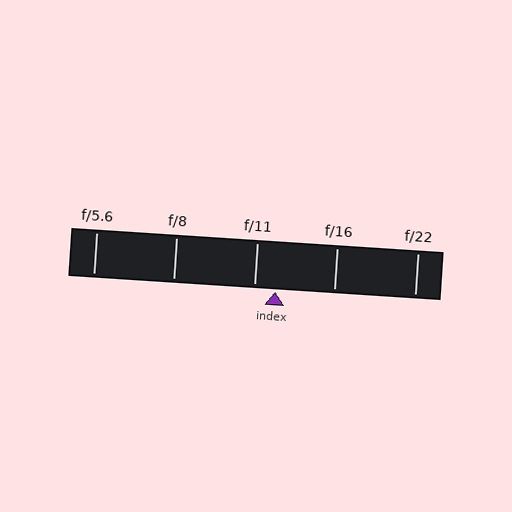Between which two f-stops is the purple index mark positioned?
The index mark is between f/11 and f/16.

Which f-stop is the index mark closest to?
The index mark is closest to f/11.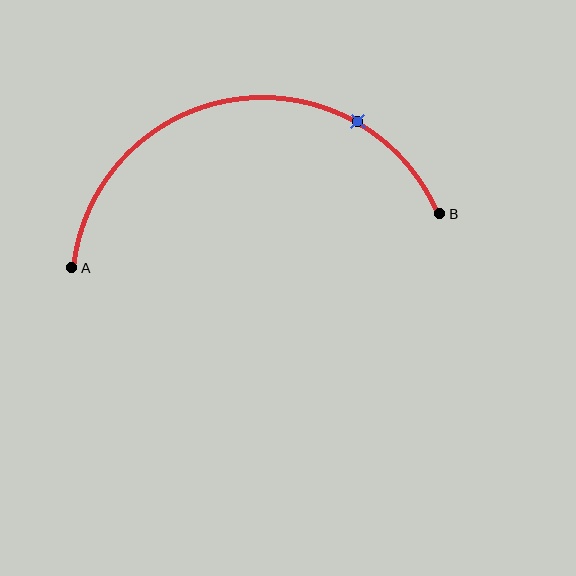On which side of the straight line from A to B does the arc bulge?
The arc bulges above the straight line connecting A and B.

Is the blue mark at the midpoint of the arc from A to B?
No. The blue mark lies on the arc but is closer to endpoint B. The arc midpoint would be at the point on the curve equidistant along the arc from both A and B.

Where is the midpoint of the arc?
The arc midpoint is the point on the curve farthest from the straight line joining A and B. It sits above that line.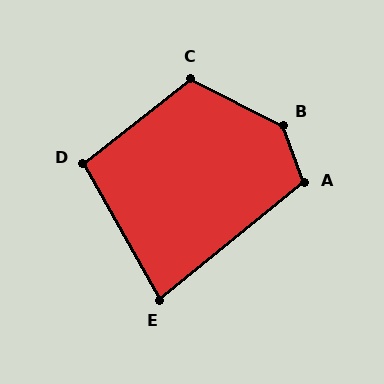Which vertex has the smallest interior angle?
E, at approximately 80 degrees.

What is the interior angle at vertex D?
Approximately 99 degrees (obtuse).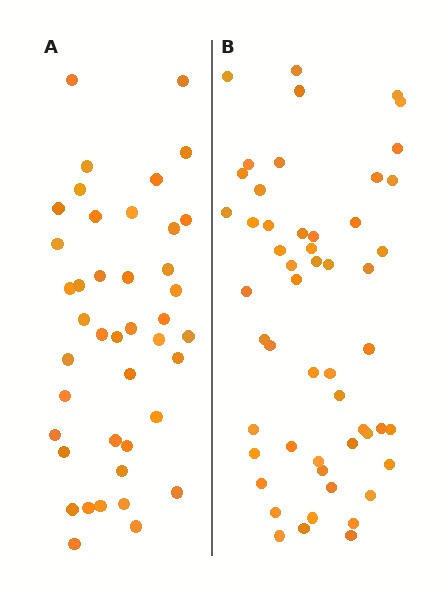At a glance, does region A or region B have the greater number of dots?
Region B (the right region) has more dots.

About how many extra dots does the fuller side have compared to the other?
Region B has roughly 12 or so more dots than region A.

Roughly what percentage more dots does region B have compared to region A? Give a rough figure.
About 25% more.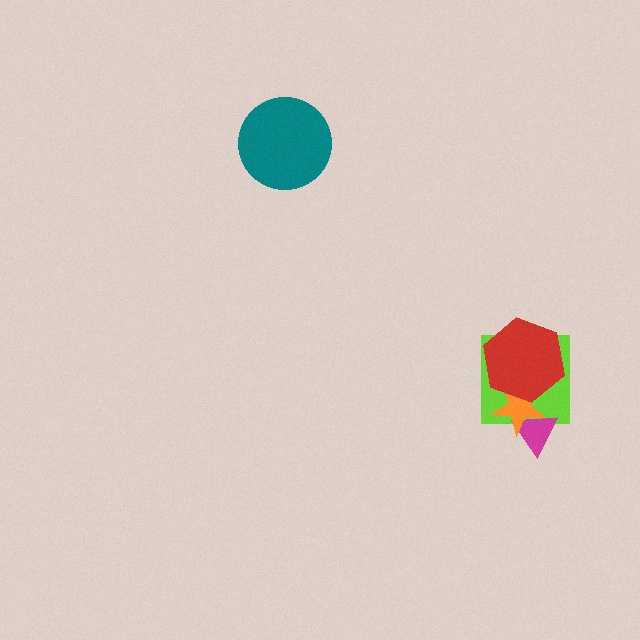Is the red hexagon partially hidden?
No, no other shape covers it.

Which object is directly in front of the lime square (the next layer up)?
The magenta triangle is directly in front of the lime square.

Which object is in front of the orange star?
The red hexagon is in front of the orange star.